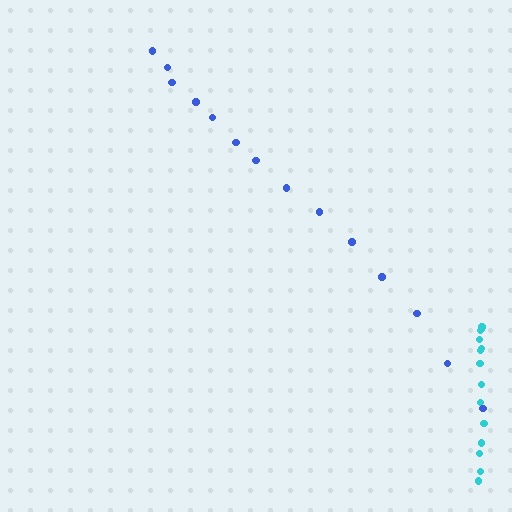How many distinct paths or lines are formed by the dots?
There are 2 distinct paths.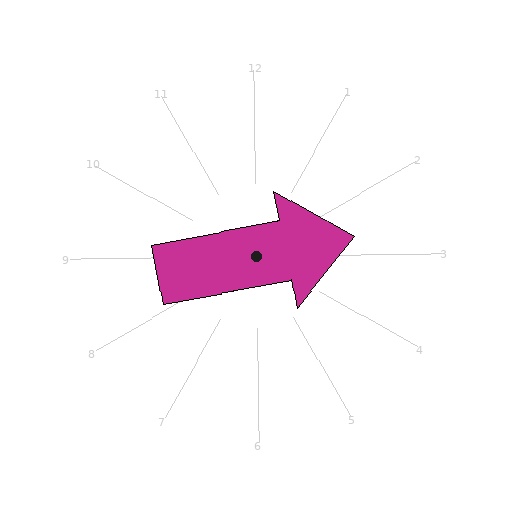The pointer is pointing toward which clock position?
Roughly 3 o'clock.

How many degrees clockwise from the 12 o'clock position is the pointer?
Approximately 79 degrees.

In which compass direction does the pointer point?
East.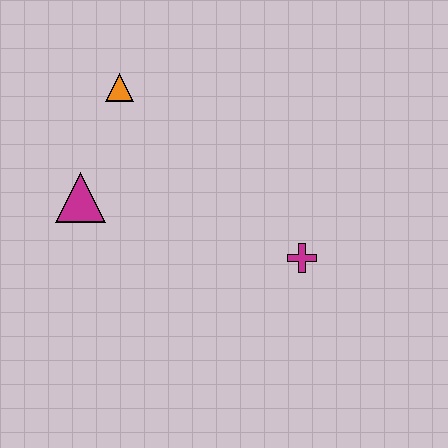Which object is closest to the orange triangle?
The magenta triangle is closest to the orange triangle.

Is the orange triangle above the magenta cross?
Yes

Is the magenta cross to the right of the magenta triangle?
Yes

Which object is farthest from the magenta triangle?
The magenta cross is farthest from the magenta triangle.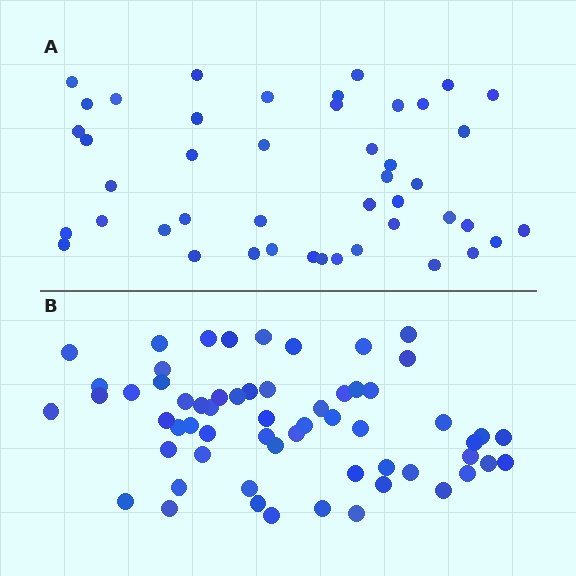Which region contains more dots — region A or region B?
Region B (the bottom region) has more dots.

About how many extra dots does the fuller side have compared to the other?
Region B has approximately 15 more dots than region A.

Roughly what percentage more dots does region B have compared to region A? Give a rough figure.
About 35% more.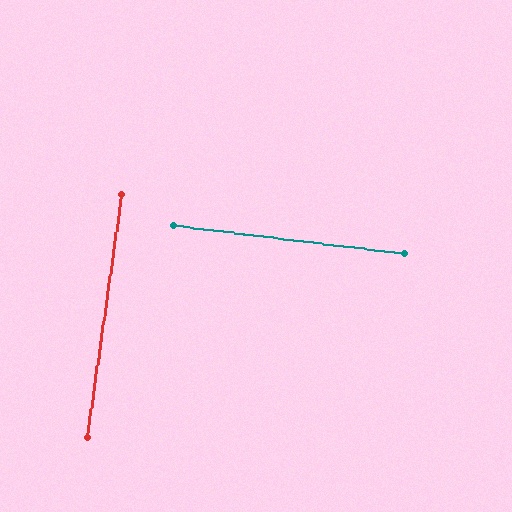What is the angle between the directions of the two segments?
Approximately 89 degrees.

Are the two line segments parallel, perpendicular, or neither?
Perpendicular — they meet at approximately 89°.